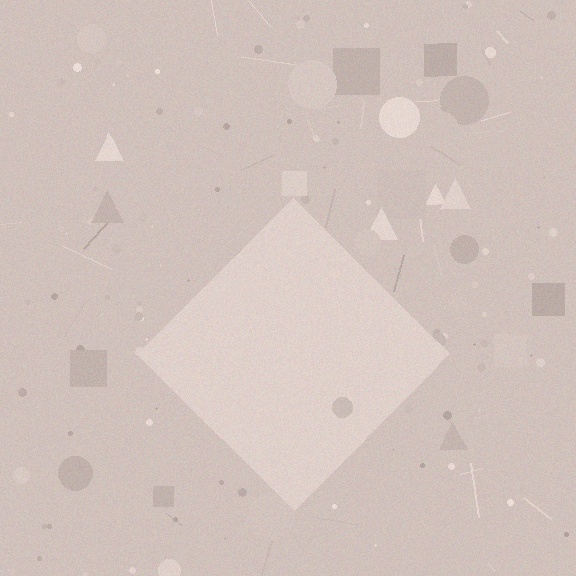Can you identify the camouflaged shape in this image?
The camouflaged shape is a diamond.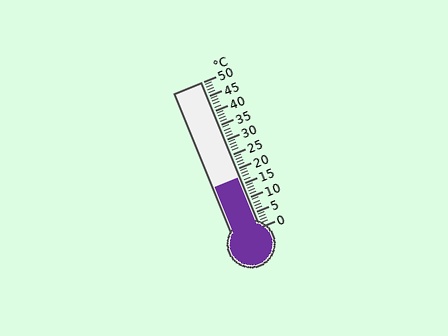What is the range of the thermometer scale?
The thermometer scale ranges from 0°C to 50°C.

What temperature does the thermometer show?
The thermometer shows approximately 17°C.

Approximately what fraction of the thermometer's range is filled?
The thermometer is filled to approximately 35% of its range.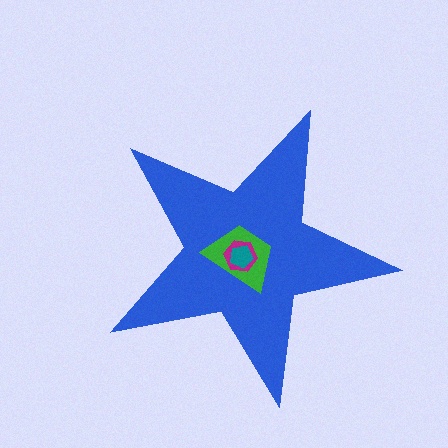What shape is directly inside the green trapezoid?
The magenta hexagon.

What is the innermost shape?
The teal pentagon.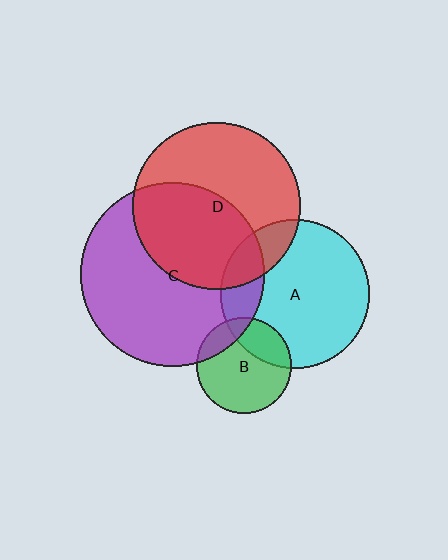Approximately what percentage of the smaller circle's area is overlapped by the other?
Approximately 20%.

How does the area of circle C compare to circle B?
Approximately 3.7 times.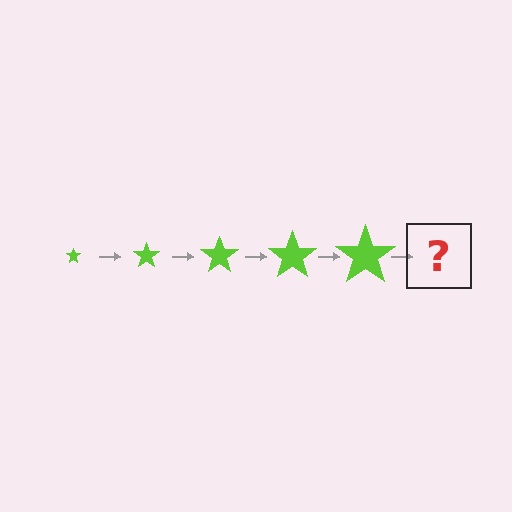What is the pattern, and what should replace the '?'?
The pattern is that the star gets progressively larger each step. The '?' should be a lime star, larger than the previous one.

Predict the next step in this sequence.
The next step is a lime star, larger than the previous one.